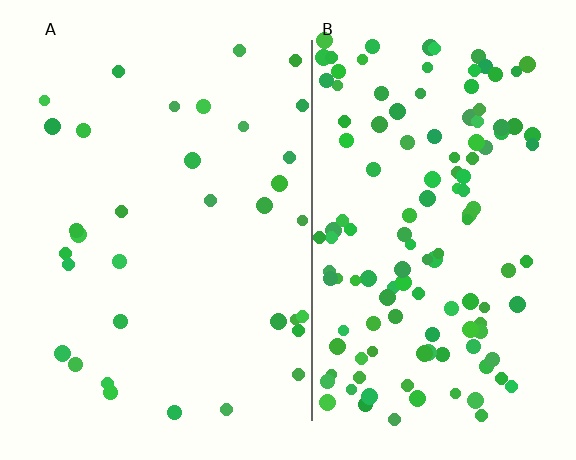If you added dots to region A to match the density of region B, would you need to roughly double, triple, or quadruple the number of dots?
Approximately quadruple.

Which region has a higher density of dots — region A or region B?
B (the right).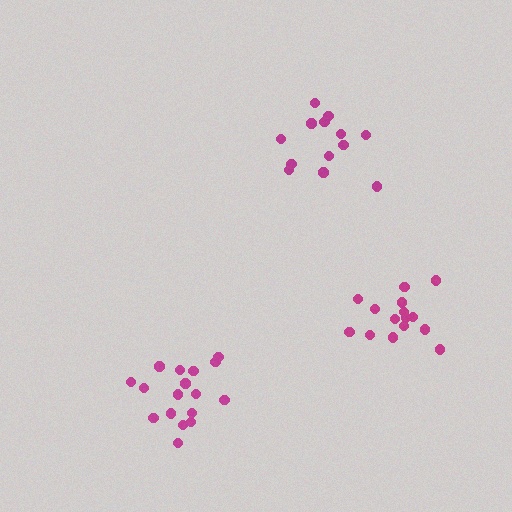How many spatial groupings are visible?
There are 3 spatial groupings.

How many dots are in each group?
Group 1: 17 dots, Group 2: 13 dots, Group 3: 15 dots (45 total).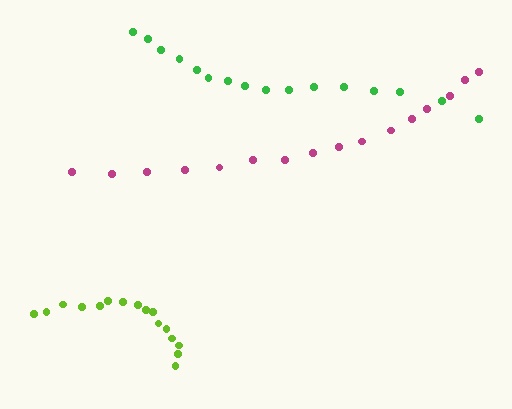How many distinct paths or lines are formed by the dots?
There are 3 distinct paths.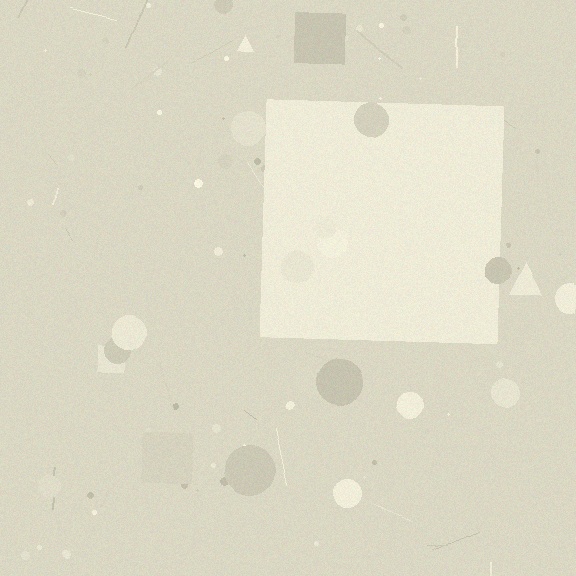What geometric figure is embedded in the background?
A square is embedded in the background.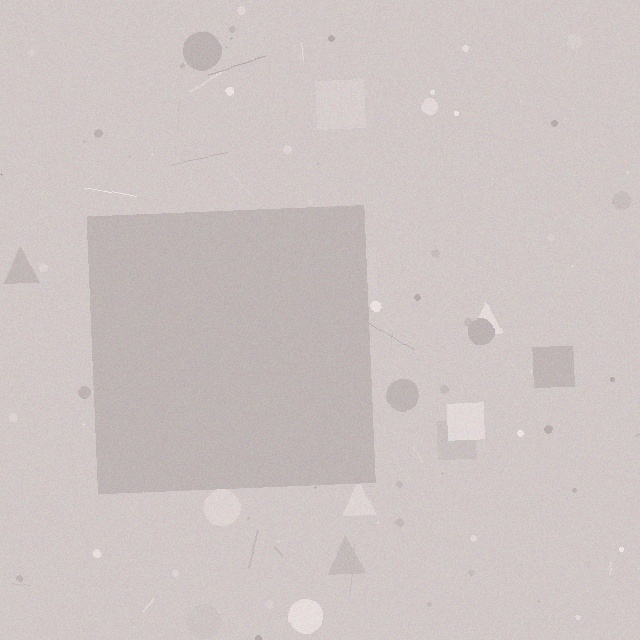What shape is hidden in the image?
A square is hidden in the image.